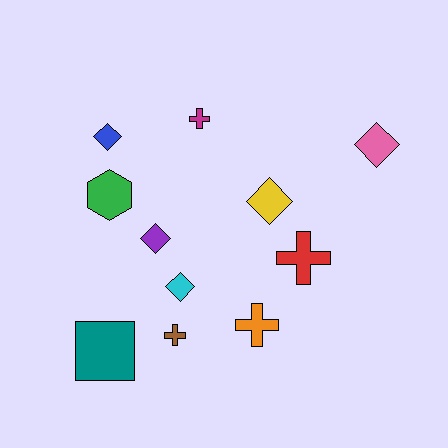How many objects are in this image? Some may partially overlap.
There are 11 objects.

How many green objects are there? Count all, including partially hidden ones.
There is 1 green object.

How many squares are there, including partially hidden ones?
There is 1 square.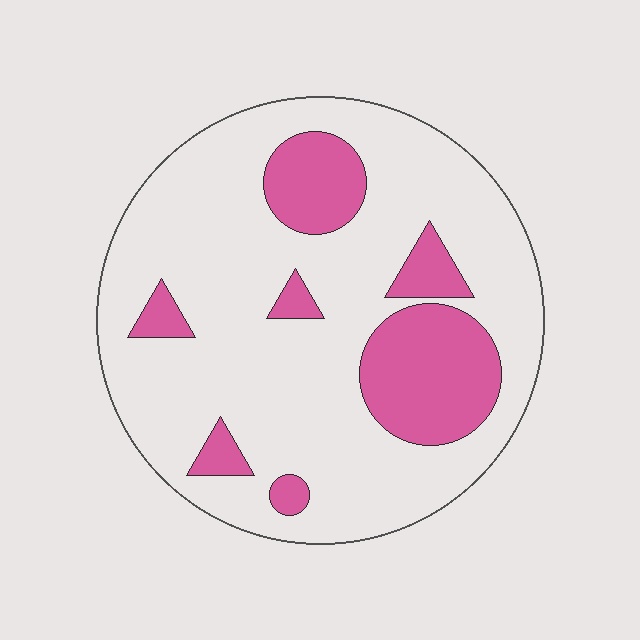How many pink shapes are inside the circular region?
7.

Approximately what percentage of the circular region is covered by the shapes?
Approximately 20%.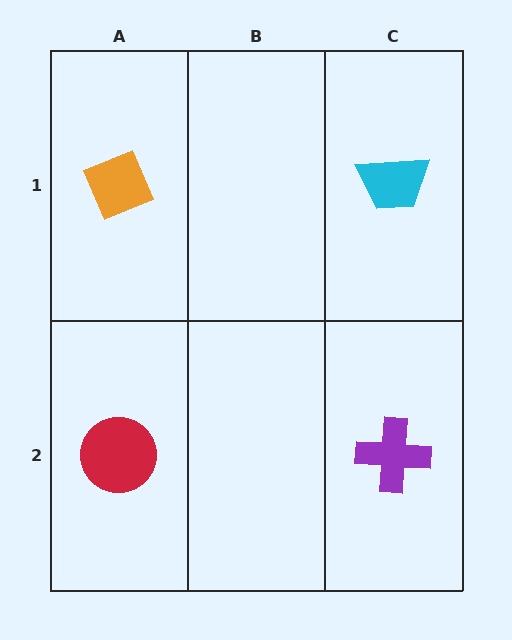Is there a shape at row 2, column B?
No, that cell is empty.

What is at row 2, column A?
A red circle.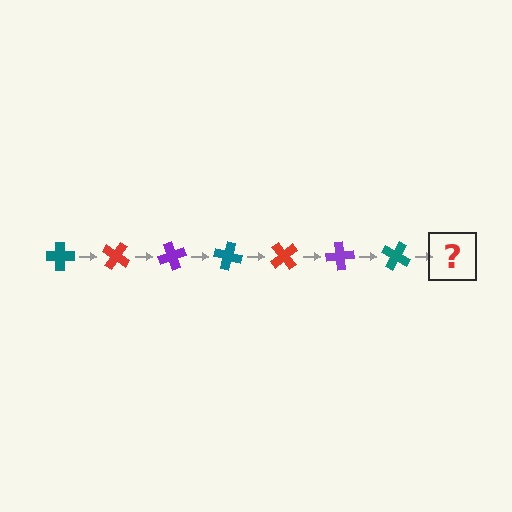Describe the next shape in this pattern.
It should be a red cross, rotated 245 degrees from the start.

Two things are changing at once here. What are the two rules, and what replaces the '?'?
The two rules are that it rotates 35 degrees each step and the color cycles through teal, red, and purple. The '?' should be a red cross, rotated 245 degrees from the start.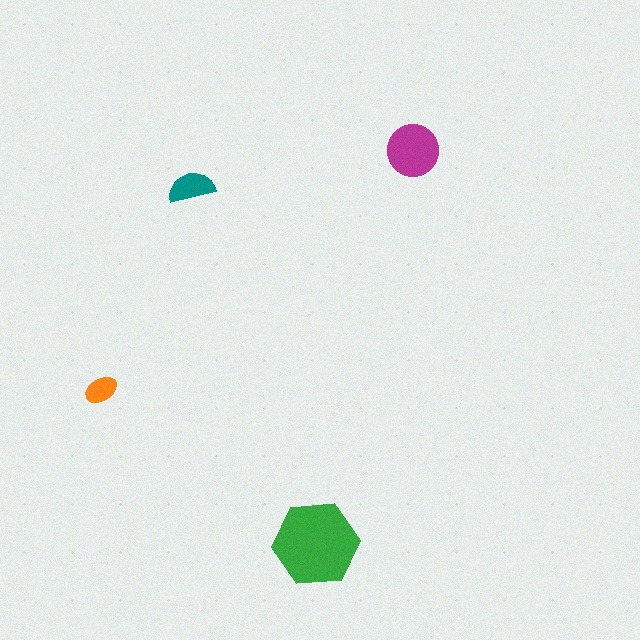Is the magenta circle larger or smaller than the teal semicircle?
Larger.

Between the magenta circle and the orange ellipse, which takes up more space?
The magenta circle.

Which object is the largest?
The green hexagon.